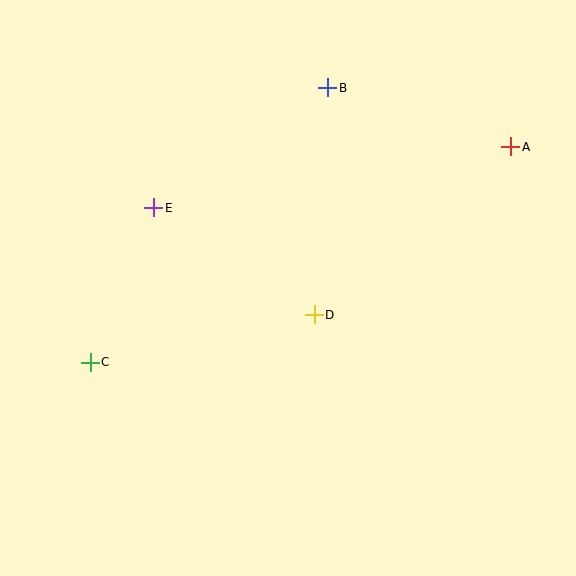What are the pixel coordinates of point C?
Point C is at (90, 362).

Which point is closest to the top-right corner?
Point A is closest to the top-right corner.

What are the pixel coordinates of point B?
Point B is at (328, 88).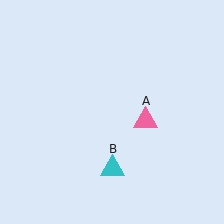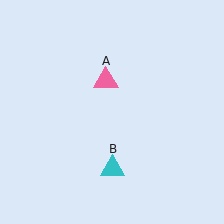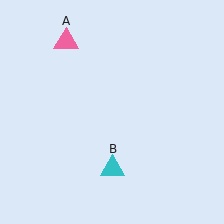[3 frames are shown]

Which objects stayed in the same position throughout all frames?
Cyan triangle (object B) remained stationary.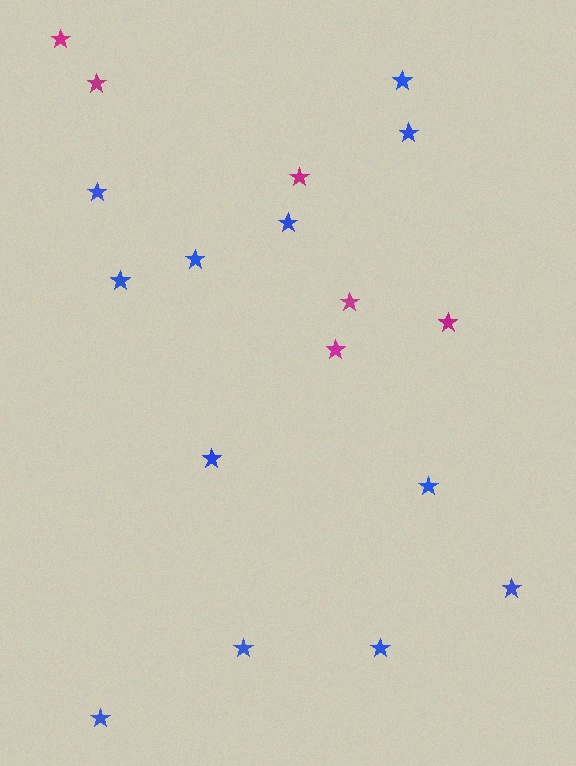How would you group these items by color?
There are 2 groups: one group of magenta stars (6) and one group of blue stars (12).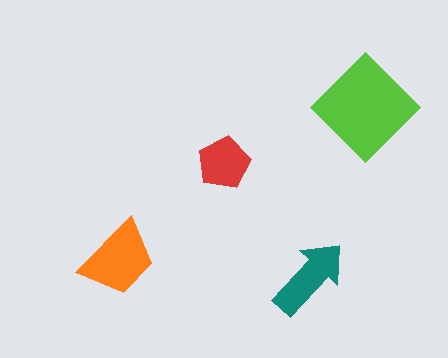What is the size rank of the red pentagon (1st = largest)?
4th.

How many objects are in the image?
There are 4 objects in the image.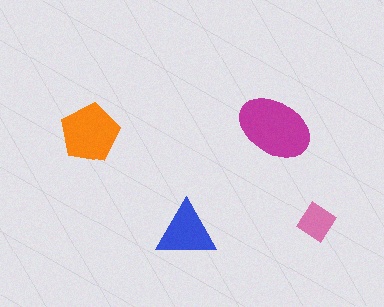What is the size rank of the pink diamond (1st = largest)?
4th.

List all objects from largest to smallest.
The magenta ellipse, the orange pentagon, the blue triangle, the pink diamond.